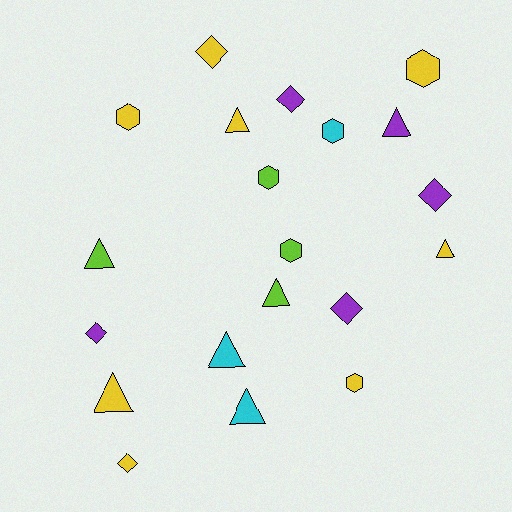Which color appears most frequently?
Yellow, with 8 objects.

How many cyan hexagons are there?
There is 1 cyan hexagon.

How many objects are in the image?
There are 20 objects.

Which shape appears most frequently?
Triangle, with 8 objects.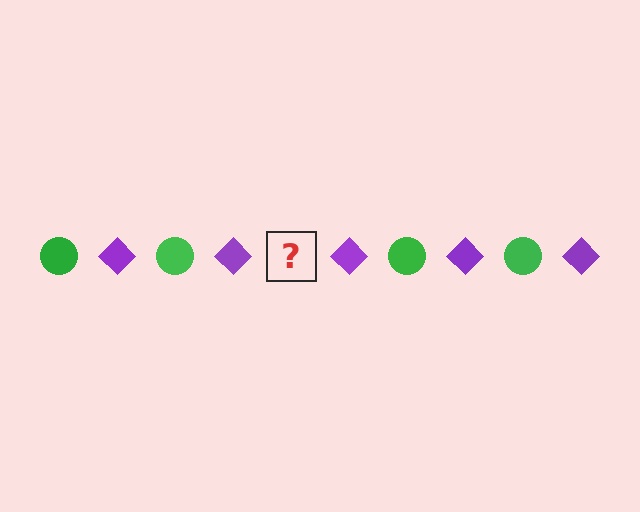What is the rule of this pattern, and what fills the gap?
The rule is that the pattern alternates between green circle and purple diamond. The gap should be filled with a green circle.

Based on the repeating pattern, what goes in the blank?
The blank should be a green circle.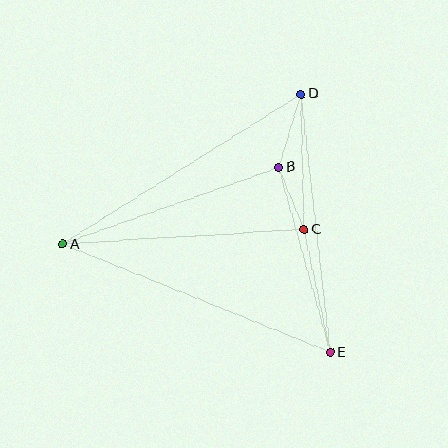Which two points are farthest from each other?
Points A and E are farthest from each other.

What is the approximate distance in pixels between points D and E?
The distance between D and E is approximately 260 pixels.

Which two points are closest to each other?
Points B and C are closest to each other.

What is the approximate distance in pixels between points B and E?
The distance between B and E is approximately 192 pixels.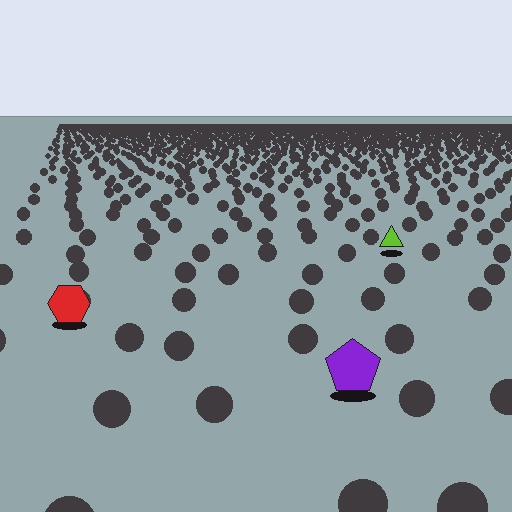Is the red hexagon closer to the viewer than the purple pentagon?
No. The purple pentagon is closer — you can tell from the texture gradient: the ground texture is coarser near it.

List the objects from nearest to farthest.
From nearest to farthest: the purple pentagon, the red hexagon, the lime triangle.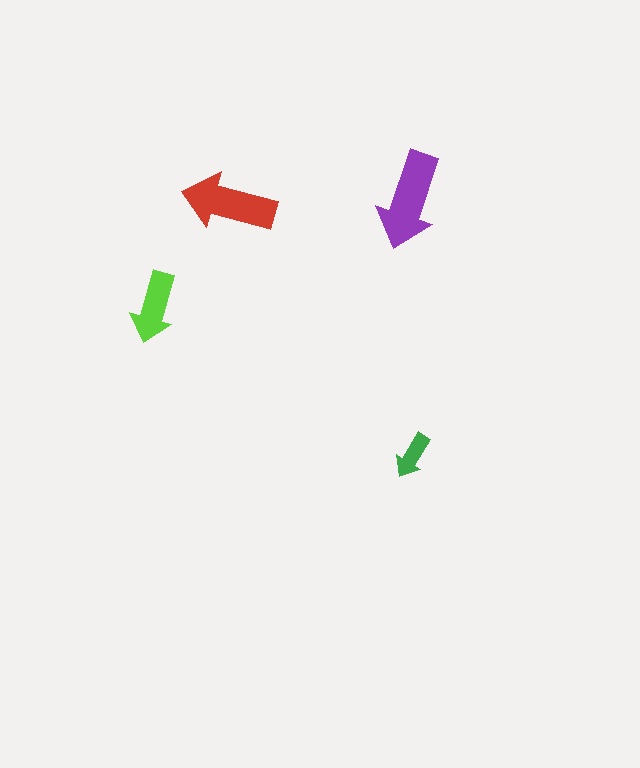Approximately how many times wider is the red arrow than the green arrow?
About 2 times wider.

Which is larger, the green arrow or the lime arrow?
The lime one.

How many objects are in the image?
There are 4 objects in the image.